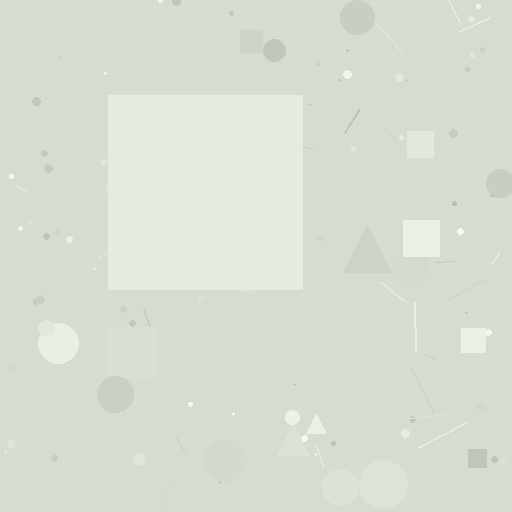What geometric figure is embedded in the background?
A square is embedded in the background.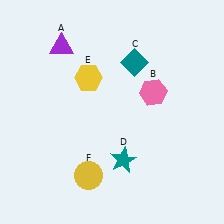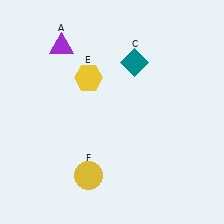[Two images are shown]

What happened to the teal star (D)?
The teal star (D) was removed in Image 2. It was in the bottom-right area of Image 1.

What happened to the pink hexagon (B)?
The pink hexagon (B) was removed in Image 2. It was in the top-right area of Image 1.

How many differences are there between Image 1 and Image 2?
There are 2 differences between the two images.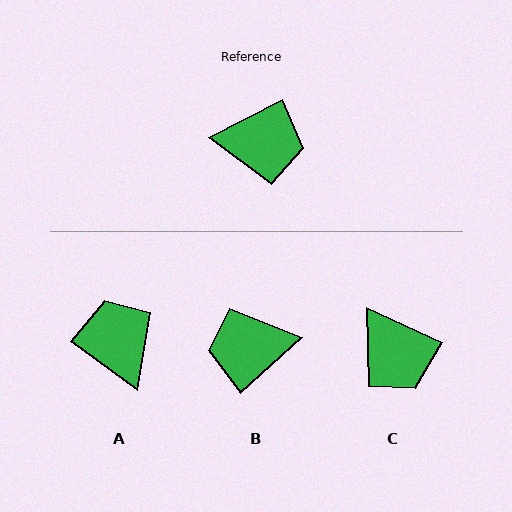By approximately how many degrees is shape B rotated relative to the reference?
Approximately 165 degrees clockwise.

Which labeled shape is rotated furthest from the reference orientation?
B, about 165 degrees away.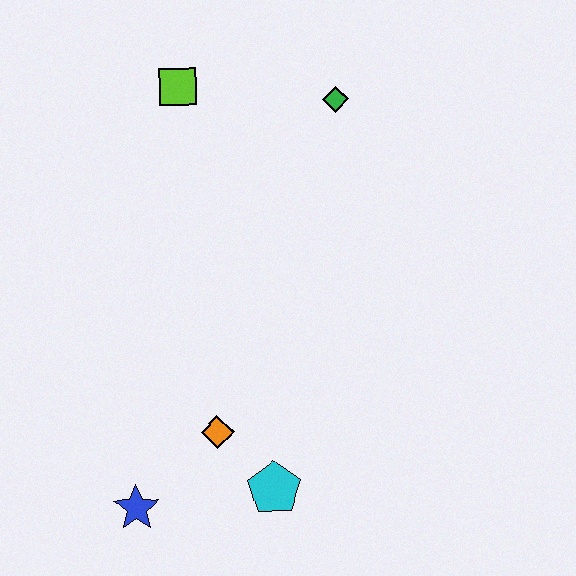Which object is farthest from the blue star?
The green diamond is farthest from the blue star.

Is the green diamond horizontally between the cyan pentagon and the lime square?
No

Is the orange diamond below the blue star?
No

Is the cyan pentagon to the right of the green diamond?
No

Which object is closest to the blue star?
The orange diamond is closest to the blue star.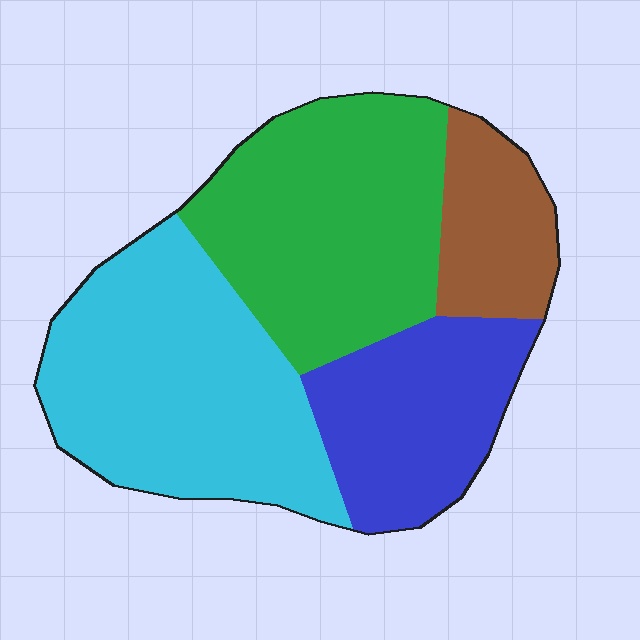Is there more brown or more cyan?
Cyan.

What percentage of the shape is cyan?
Cyan takes up about one third (1/3) of the shape.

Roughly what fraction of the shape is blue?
Blue covers 21% of the shape.